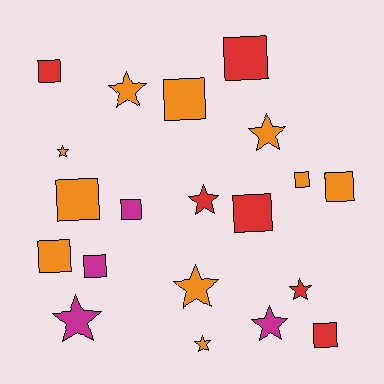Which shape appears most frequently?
Square, with 11 objects.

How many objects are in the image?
There are 20 objects.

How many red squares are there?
There are 4 red squares.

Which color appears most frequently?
Orange, with 10 objects.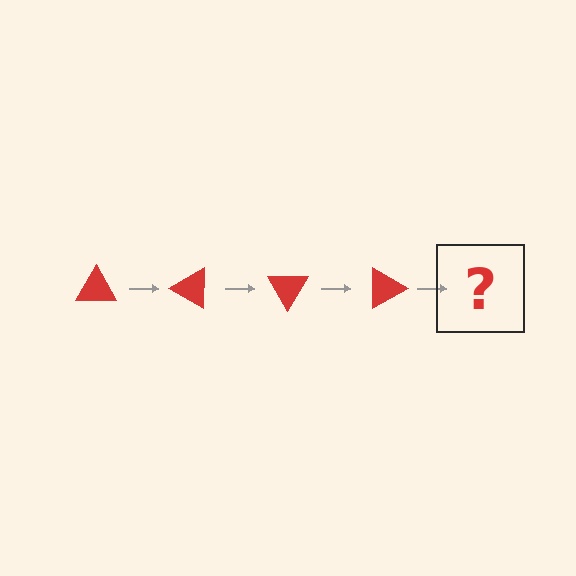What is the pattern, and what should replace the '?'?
The pattern is that the triangle rotates 30 degrees each step. The '?' should be a red triangle rotated 120 degrees.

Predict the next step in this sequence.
The next step is a red triangle rotated 120 degrees.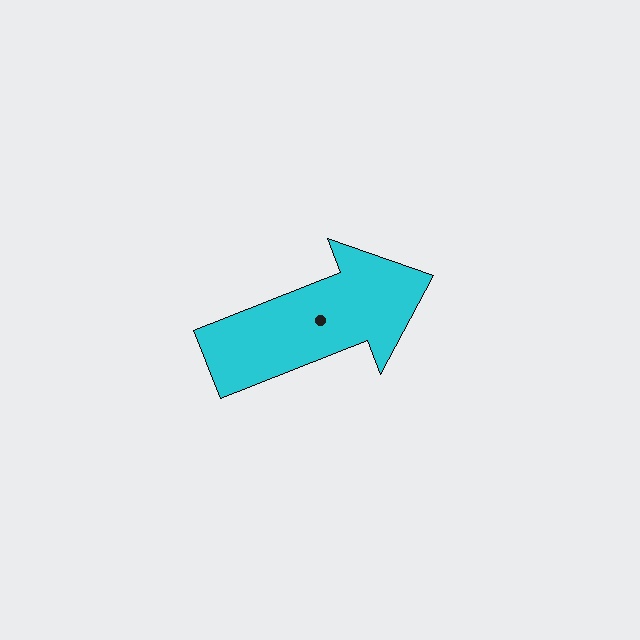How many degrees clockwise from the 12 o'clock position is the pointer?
Approximately 69 degrees.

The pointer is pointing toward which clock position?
Roughly 2 o'clock.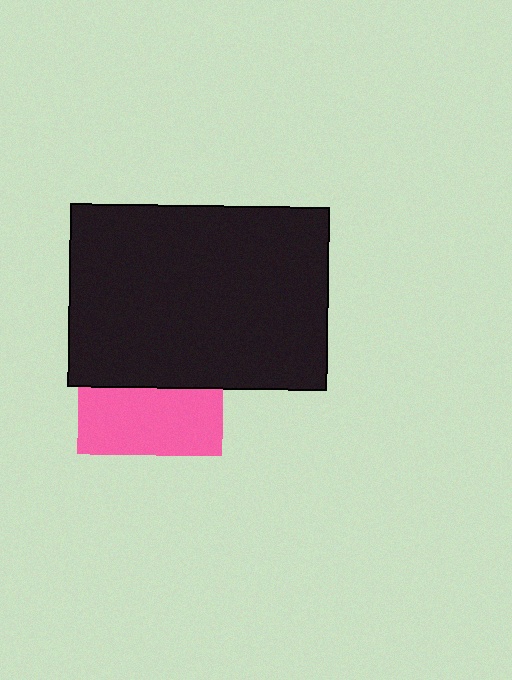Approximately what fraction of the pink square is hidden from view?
Roughly 53% of the pink square is hidden behind the black rectangle.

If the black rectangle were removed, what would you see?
You would see the complete pink square.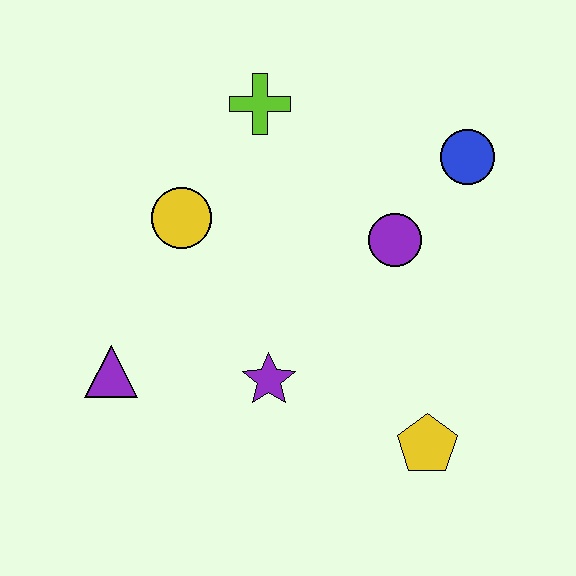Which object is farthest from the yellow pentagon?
The lime cross is farthest from the yellow pentagon.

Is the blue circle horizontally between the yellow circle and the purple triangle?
No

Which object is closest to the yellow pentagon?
The purple star is closest to the yellow pentagon.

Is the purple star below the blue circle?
Yes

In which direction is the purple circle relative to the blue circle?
The purple circle is below the blue circle.